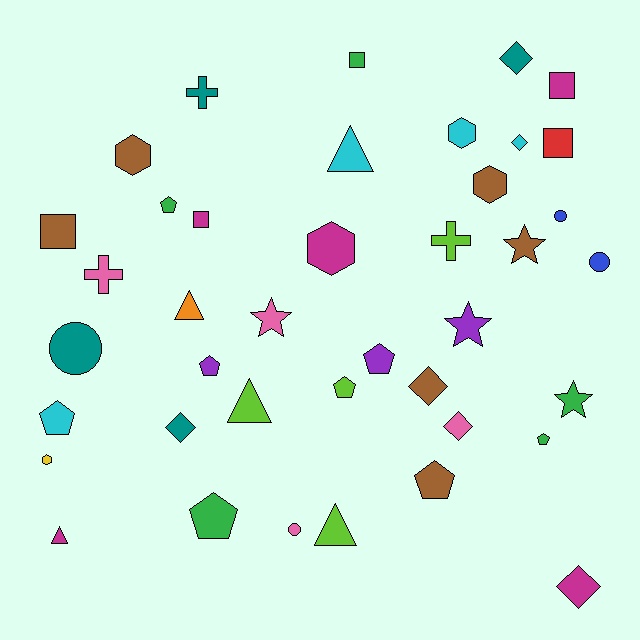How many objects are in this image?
There are 40 objects.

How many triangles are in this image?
There are 5 triangles.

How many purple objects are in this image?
There are 3 purple objects.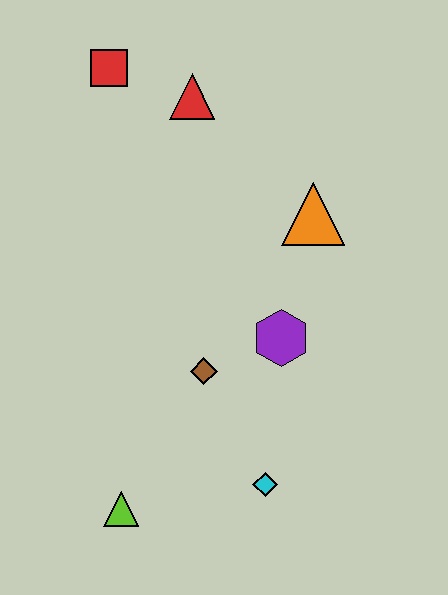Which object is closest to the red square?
The red triangle is closest to the red square.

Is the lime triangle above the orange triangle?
No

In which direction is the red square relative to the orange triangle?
The red square is to the left of the orange triangle.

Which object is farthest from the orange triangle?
The lime triangle is farthest from the orange triangle.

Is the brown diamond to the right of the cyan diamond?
No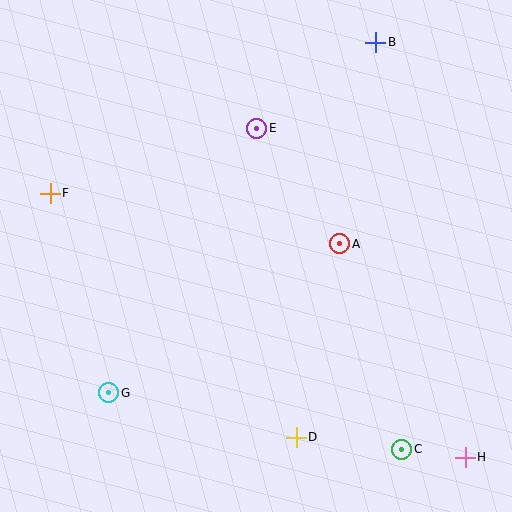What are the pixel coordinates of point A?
Point A is at (340, 244).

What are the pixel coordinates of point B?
Point B is at (376, 42).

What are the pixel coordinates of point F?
Point F is at (50, 193).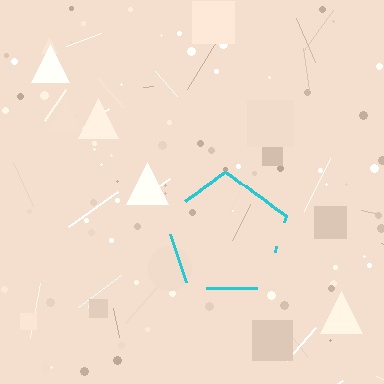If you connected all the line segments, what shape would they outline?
They would outline a pentagon.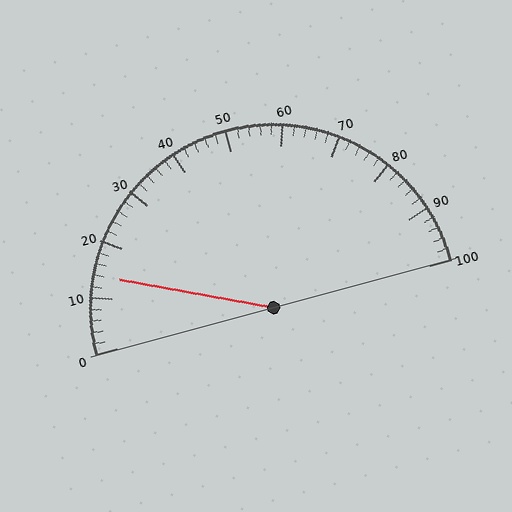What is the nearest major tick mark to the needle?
The nearest major tick mark is 10.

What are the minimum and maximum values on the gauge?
The gauge ranges from 0 to 100.